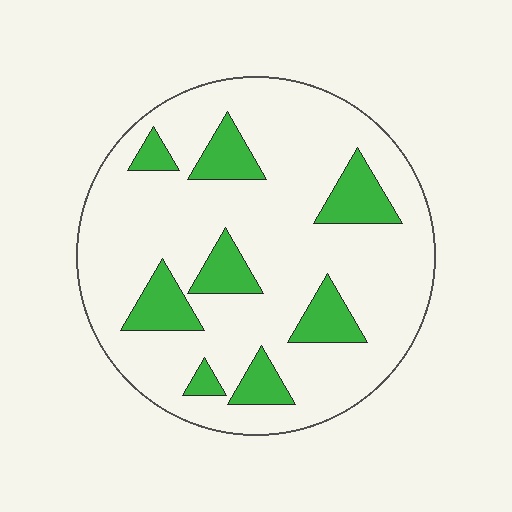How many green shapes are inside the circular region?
8.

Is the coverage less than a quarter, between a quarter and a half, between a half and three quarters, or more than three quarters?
Less than a quarter.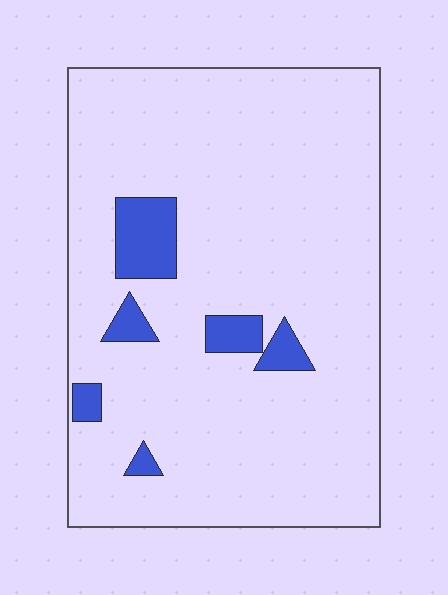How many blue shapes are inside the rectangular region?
6.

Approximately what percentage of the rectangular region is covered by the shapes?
Approximately 10%.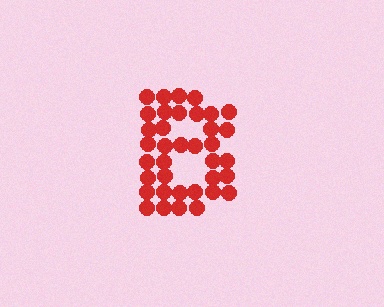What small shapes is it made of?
It is made of small circles.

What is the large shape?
The large shape is the letter B.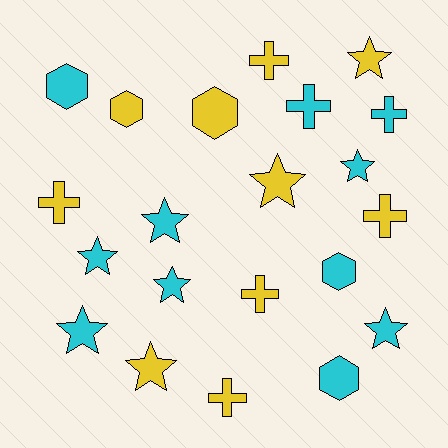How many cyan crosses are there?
There are 2 cyan crosses.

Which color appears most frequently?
Cyan, with 11 objects.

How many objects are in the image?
There are 21 objects.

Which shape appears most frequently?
Star, with 9 objects.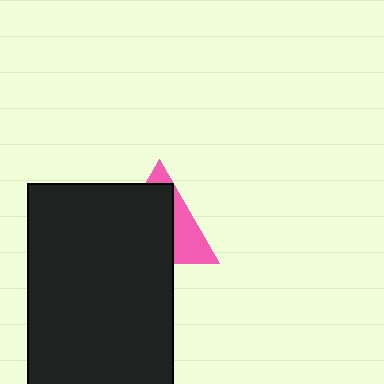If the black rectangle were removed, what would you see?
You would see the complete pink triangle.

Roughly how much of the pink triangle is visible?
A small part of it is visible (roughly 35%).